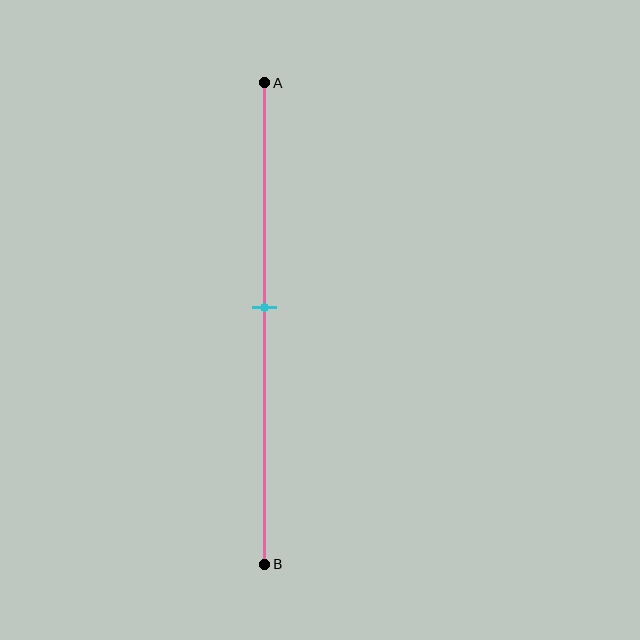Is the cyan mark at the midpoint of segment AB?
No, the mark is at about 45% from A, not at the 50% midpoint.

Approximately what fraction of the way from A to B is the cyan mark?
The cyan mark is approximately 45% of the way from A to B.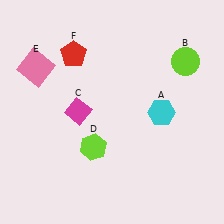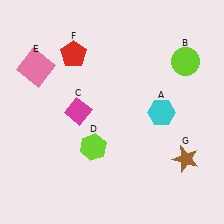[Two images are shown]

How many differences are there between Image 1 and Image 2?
There is 1 difference between the two images.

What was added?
A brown star (G) was added in Image 2.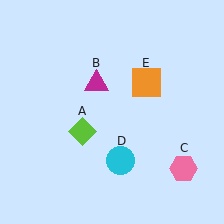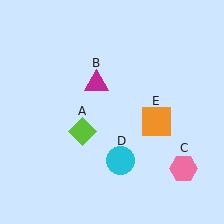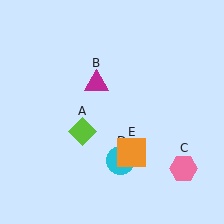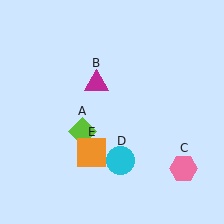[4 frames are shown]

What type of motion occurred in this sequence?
The orange square (object E) rotated clockwise around the center of the scene.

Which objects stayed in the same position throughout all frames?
Lime diamond (object A) and magenta triangle (object B) and pink hexagon (object C) and cyan circle (object D) remained stationary.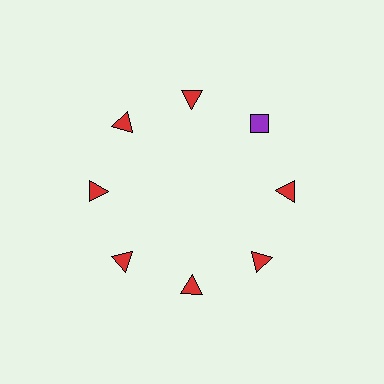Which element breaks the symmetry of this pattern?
The purple diamond at roughly the 2 o'clock position breaks the symmetry. All other shapes are red triangles.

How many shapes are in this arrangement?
There are 8 shapes arranged in a ring pattern.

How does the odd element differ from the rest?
It differs in both color (purple instead of red) and shape (diamond instead of triangle).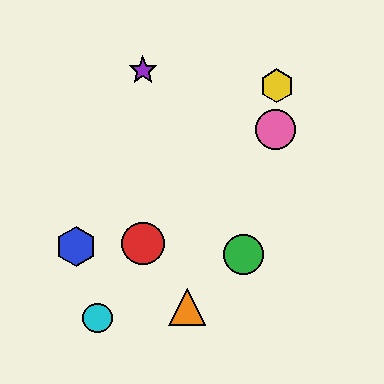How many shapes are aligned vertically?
2 shapes (the red circle, the purple star) are aligned vertically.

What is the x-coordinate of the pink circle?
The pink circle is at x≈276.